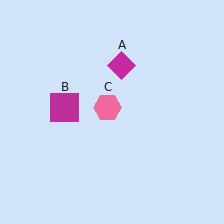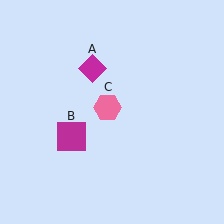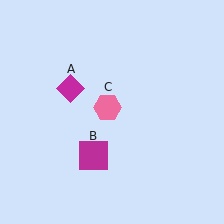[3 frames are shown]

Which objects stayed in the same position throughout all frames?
Pink hexagon (object C) remained stationary.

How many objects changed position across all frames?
2 objects changed position: magenta diamond (object A), magenta square (object B).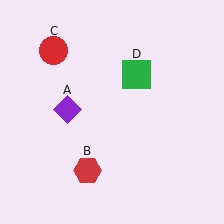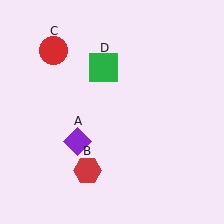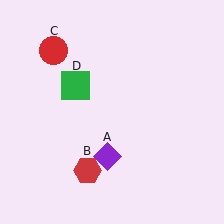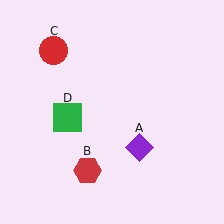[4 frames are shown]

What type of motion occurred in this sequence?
The purple diamond (object A), green square (object D) rotated counterclockwise around the center of the scene.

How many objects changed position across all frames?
2 objects changed position: purple diamond (object A), green square (object D).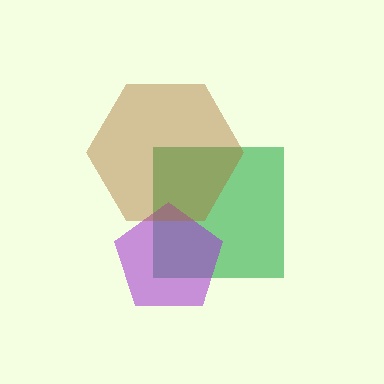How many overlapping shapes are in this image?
There are 3 overlapping shapes in the image.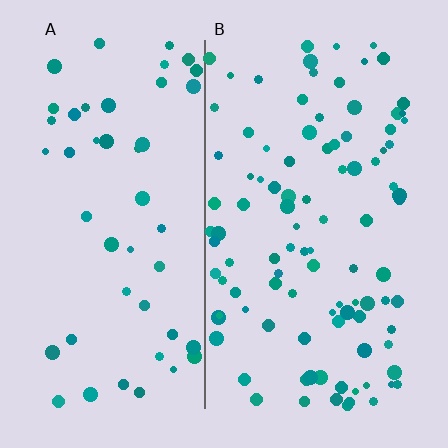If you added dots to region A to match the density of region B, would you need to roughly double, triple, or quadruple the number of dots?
Approximately double.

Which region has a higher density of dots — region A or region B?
B (the right).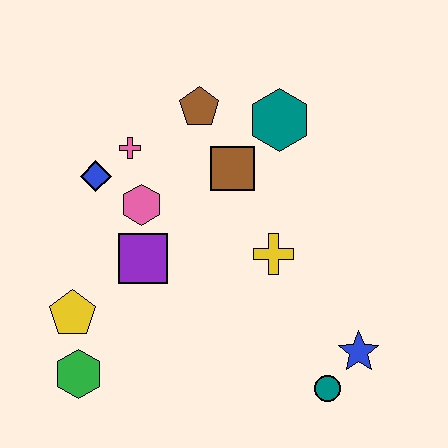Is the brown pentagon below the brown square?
No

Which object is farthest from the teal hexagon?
The green hexagon is farthest from the teal hexagon.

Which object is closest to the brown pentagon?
The brown square is closest to the brown pentagon.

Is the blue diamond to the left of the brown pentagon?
Yes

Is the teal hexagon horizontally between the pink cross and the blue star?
Yes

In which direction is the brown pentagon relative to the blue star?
The brown pentagon is above the blue star.